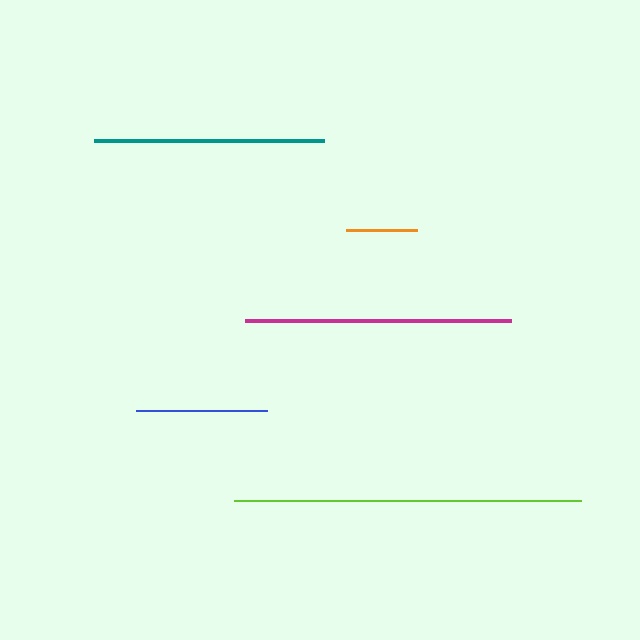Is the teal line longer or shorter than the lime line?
The lime line is longer than the teal line.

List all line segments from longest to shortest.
From longest to shortest: lime, magenta, teal, blue, orange.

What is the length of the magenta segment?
The magenta segment is approximately 267 pixels long.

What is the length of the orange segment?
The orange segment is approximately 71 pixels long.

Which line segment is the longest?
The lime line is the longest at approximately 347 pixels.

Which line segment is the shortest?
The orange line is the shortest at approximately 71 pixels.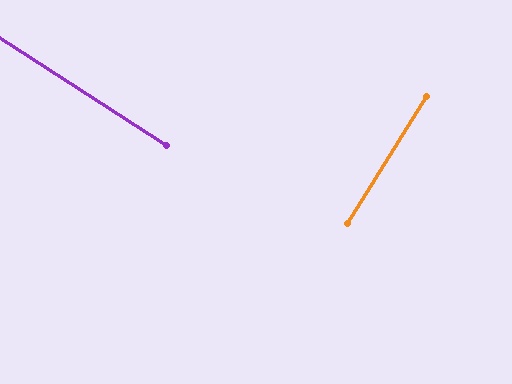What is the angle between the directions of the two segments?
Approximately 89 degrees.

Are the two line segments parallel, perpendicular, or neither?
Perpendicular — they meet at approximately 89°.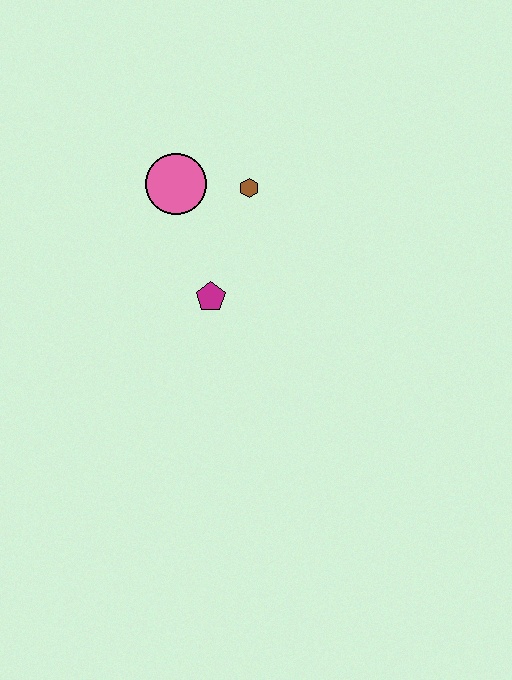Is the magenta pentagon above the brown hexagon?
No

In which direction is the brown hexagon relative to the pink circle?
The brown hexagon is to the right of the pink circle.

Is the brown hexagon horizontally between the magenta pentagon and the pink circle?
No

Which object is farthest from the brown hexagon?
The magenta pentagon is farthest from the brown hexagon.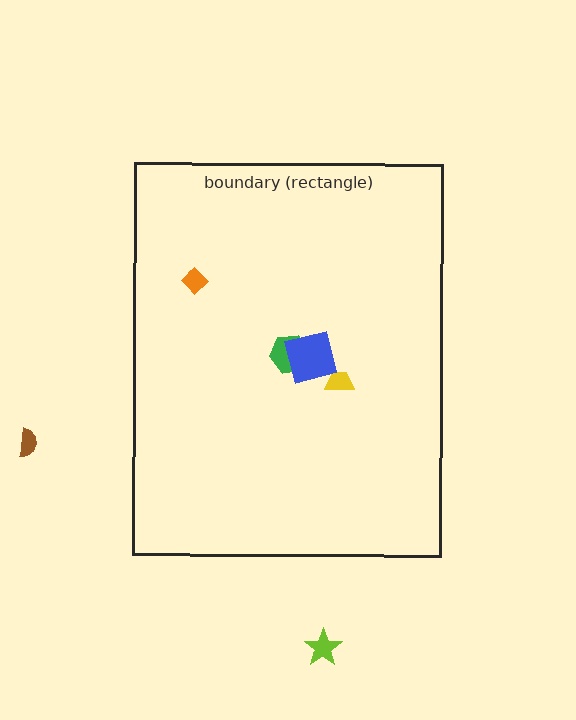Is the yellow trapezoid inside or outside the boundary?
Inside.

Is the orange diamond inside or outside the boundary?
Inside.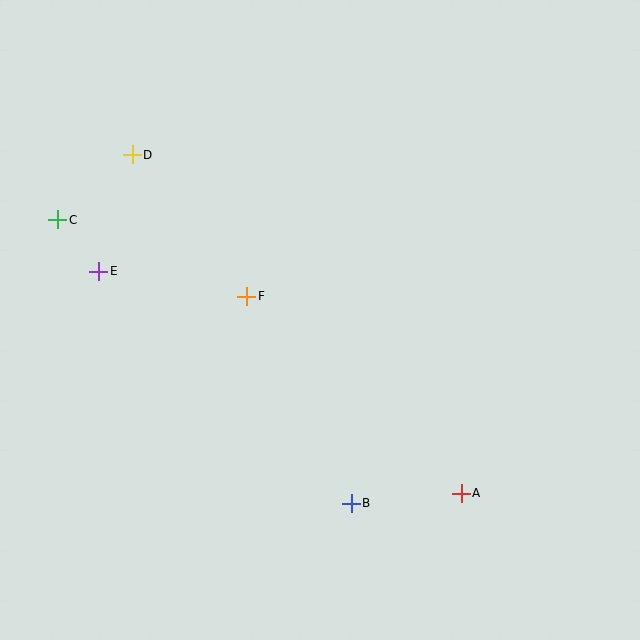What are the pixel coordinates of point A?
Point A is at (461, 493).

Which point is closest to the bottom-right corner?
Point A is closest to the bottom-right corner.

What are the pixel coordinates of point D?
Point D is at (132, 155).